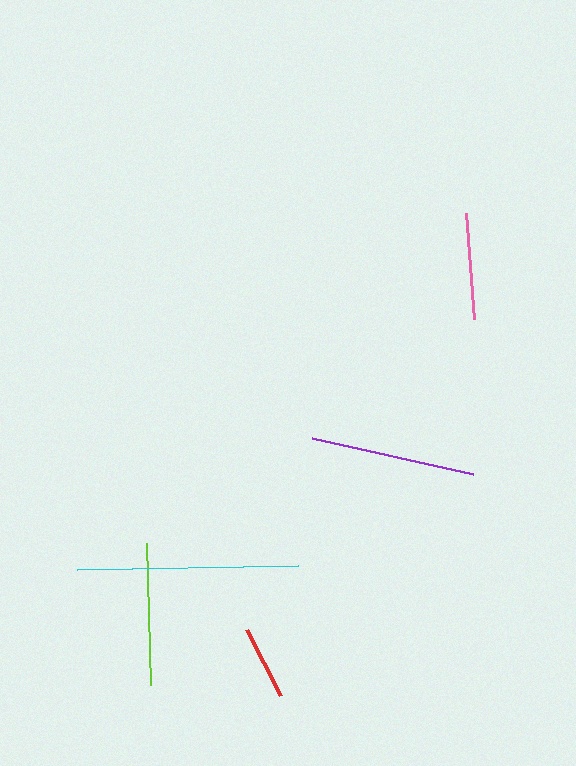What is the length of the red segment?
The red segment is approximately 74 pixels long.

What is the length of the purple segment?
The purple segment is approximately 165 pixels long.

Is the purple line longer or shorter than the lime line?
The purple line is longer than the lime line.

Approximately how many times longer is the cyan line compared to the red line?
The cyan line is approximately 3.0 times the length of the red line.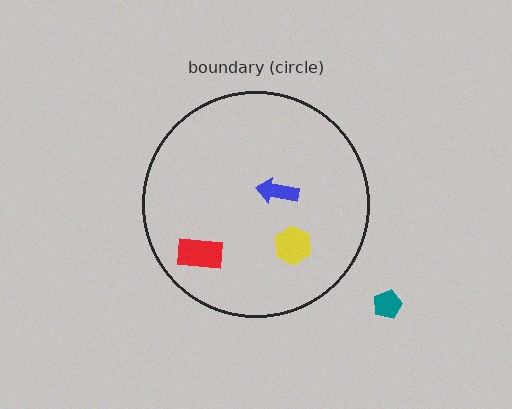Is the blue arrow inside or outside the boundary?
Inside.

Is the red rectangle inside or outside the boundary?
Inside.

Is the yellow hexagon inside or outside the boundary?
Inside.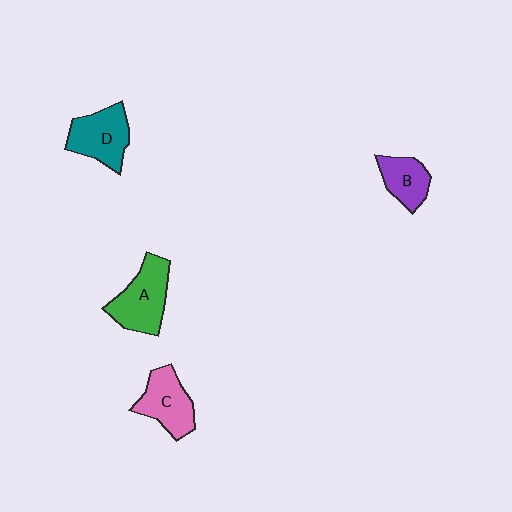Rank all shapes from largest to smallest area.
From largest to smallest: A (green), D (teal), C (pink), B (purple).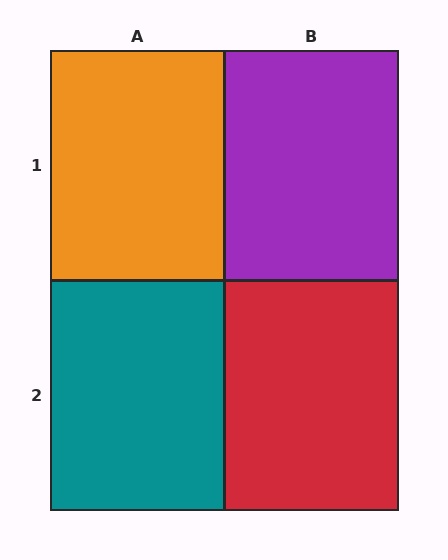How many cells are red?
1 cell is red.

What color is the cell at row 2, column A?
Teal.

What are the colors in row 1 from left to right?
Orange, purple.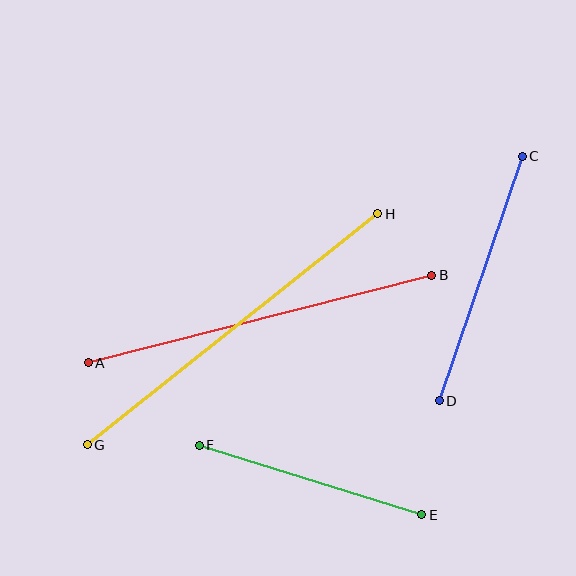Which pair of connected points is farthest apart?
Points G and H are farthest apart.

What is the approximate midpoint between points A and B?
The midpoint is at approximately (260, 319) pixels.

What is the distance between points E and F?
The distance is approximately 233 pixels.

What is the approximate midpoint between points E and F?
The midpoint is at approximately (310, 480) pixels.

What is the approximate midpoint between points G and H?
The midpoint is at approximately (232, 329) pixels.